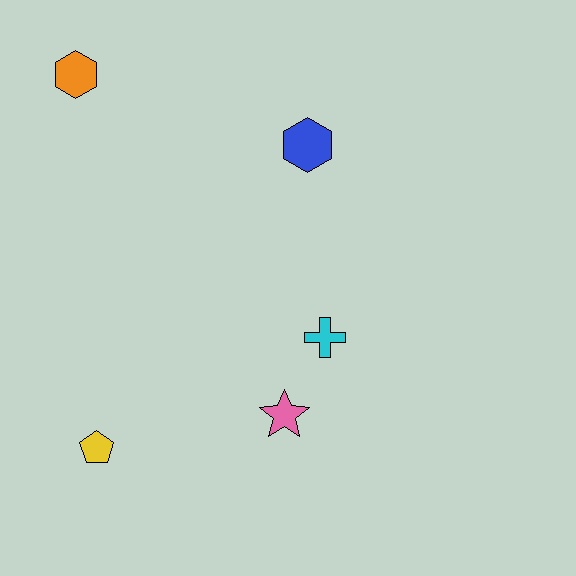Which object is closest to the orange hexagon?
The blue hexagon is closest to the orange hexagon.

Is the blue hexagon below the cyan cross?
No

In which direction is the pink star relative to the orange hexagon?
The pink star is below the orange hexagon.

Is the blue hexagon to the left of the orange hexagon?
No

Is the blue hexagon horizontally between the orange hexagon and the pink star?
No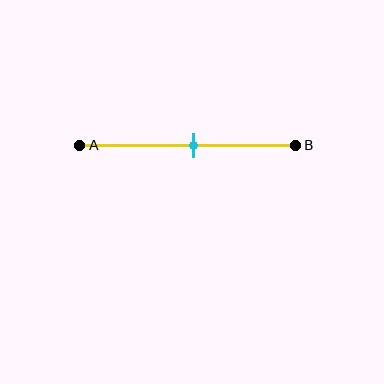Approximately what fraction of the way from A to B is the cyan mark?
The cyan mark is approximately 55% of the way from A to B.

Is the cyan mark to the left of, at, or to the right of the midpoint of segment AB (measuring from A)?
The cyan mark is approximately at the midpoint of segment AB.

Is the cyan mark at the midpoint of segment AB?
Yes, the mark is approximately at the midpoint.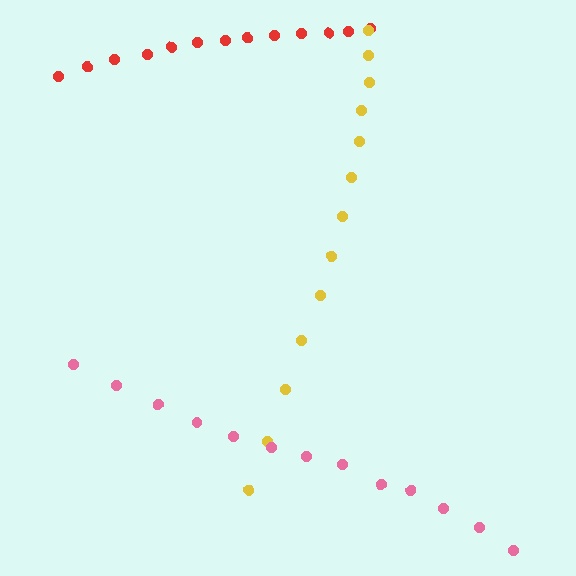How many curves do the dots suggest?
There are 3 distinct paths.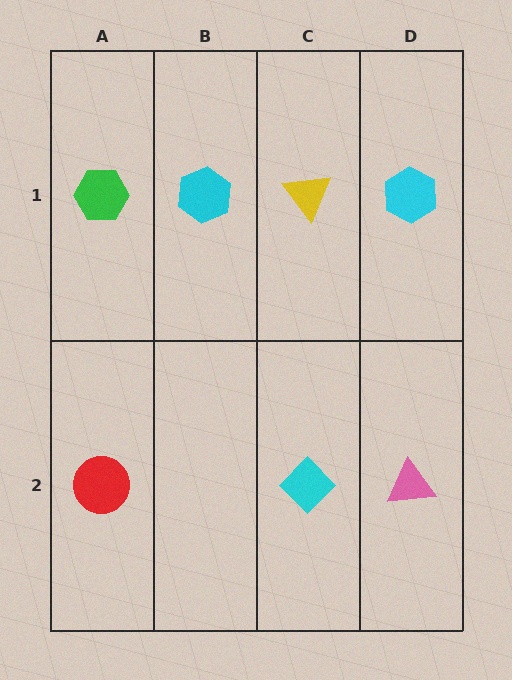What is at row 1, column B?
A cyan hexagon.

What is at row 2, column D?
A pink triangle.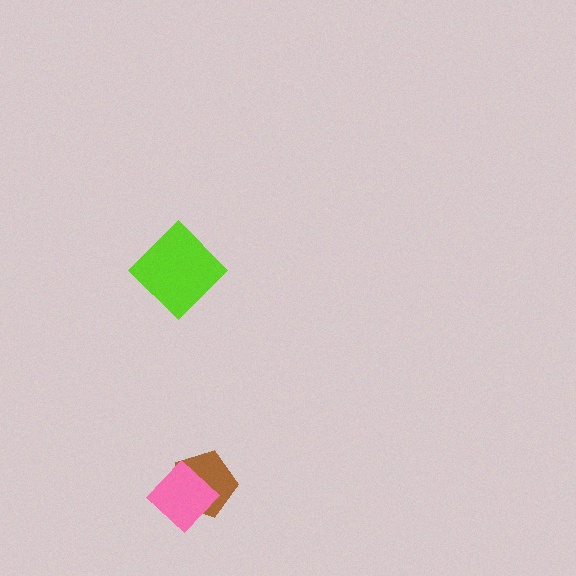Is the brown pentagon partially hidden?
Yes, it is partially covered by another shape.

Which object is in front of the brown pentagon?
The pink diamond is in front of the brown pentagon.